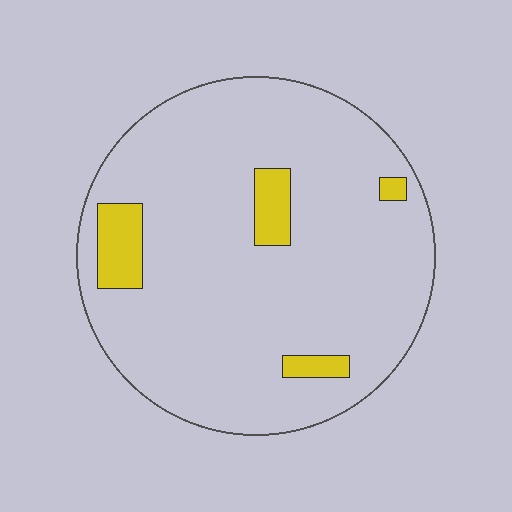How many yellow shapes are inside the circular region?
4.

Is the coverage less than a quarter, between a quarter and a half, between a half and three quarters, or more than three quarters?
Less than a quarter.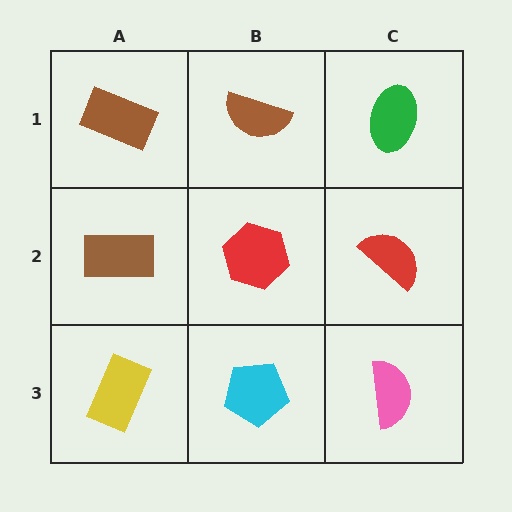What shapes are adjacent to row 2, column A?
A brown rectangle (row 1, column A), a yellow rectangle (row 3, column A), a red hexagon (row 2, column B).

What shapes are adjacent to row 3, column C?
A red semicircle (row 2, column C), a cyan pentagon (row 3, column B).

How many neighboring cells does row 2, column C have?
3.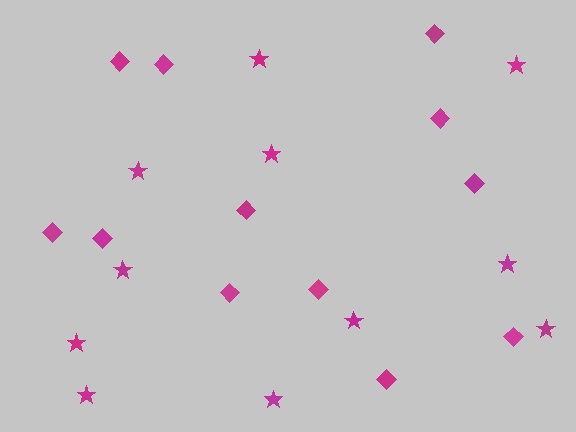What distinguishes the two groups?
There are 2 groups: one group of diamonds (12) and one group of stars (11).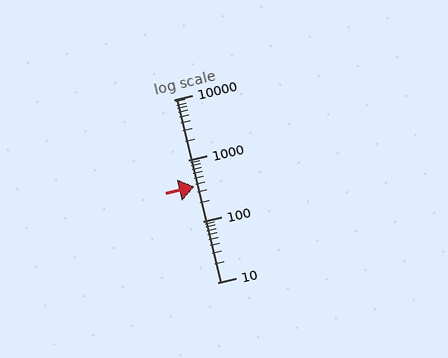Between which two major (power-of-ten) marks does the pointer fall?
The pointer is between 100 and 1000.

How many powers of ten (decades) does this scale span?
The scale spans 3 decades, from 10 to 10000.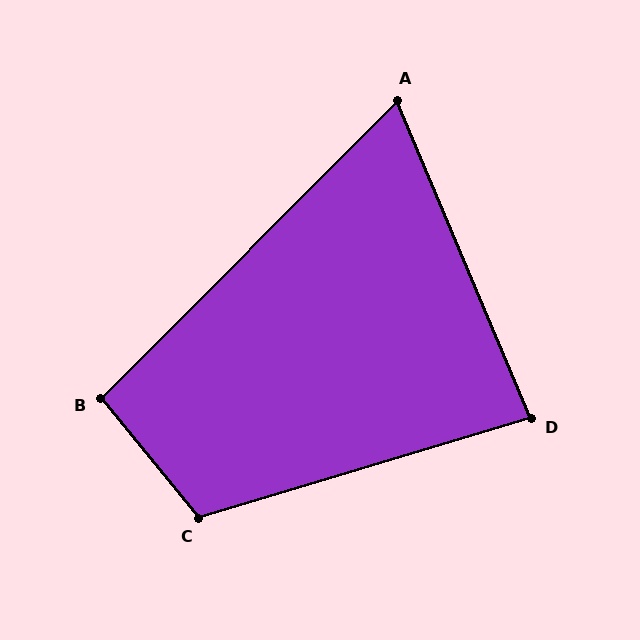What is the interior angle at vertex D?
Approximately 84 degrees (acute).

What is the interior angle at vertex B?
Approximately 96 degrees (obtuse).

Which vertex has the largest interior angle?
C, at approximately 112 degrees.